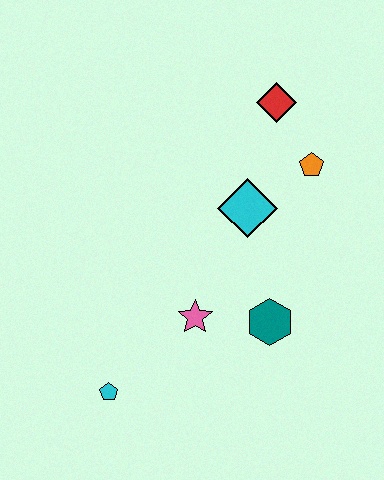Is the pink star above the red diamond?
No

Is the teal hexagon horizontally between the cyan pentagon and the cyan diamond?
No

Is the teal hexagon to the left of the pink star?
No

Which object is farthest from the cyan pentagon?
The red diamond is farthest from the cyan pentagon.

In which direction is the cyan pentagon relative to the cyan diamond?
The cyan pentagon is below the cyan diamond.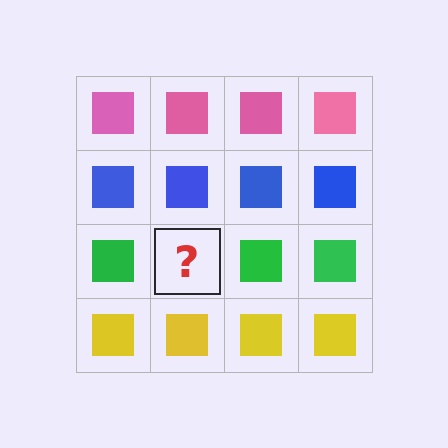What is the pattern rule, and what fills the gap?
The rule is that each row has a consistent color. The gap should be filled with a green square.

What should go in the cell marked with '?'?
The missing cell should contain a green square.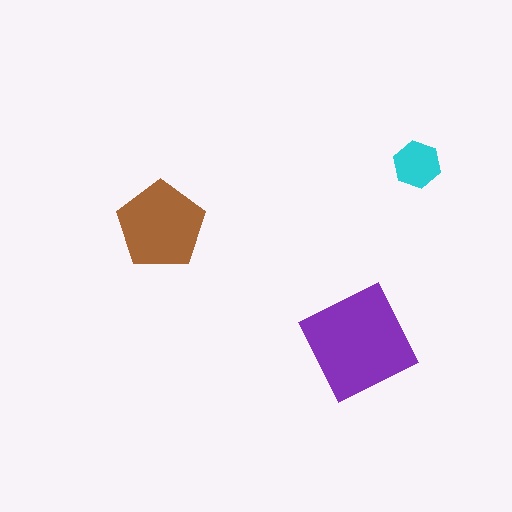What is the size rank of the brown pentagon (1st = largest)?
2nd.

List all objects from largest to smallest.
The purple diamond, the brown pentagon, the cyan hexagon.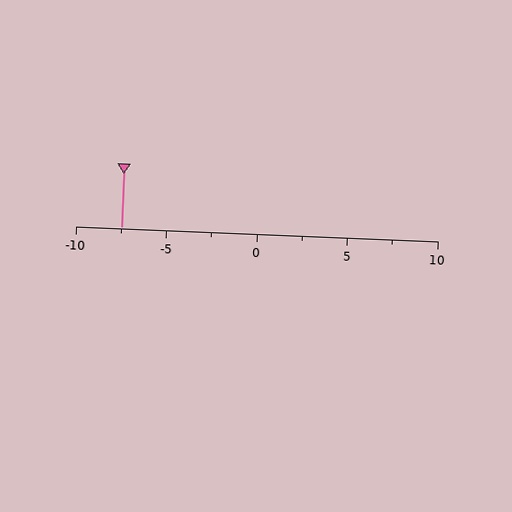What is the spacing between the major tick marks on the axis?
The major ticks are spaced 5 apart.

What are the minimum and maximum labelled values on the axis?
The axis runs from -10 to 10.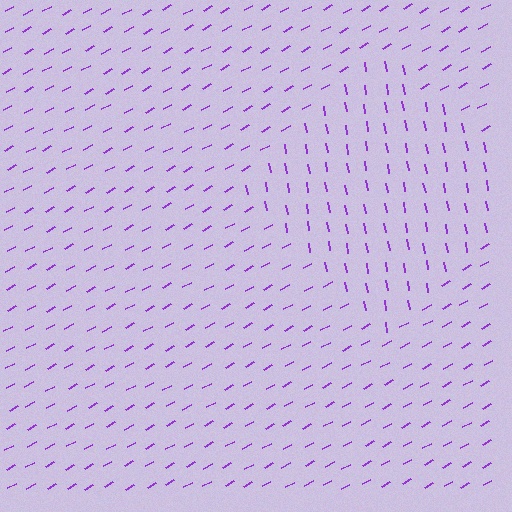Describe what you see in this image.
The image is filled with small purple line segments. A diamond region in the image has lines oriented differently from the surrounding lines, creating a visible texture boundary.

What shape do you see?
I see a diamond.